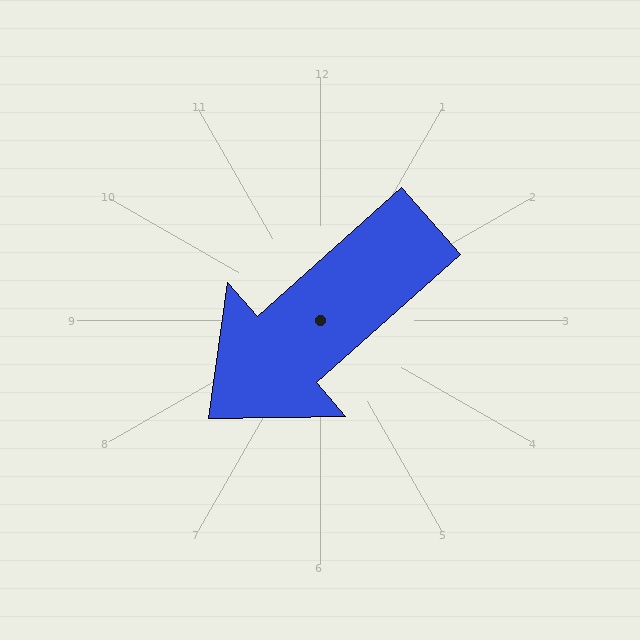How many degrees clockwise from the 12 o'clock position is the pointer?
Approximately 228 degrees.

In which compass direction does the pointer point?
Southwest.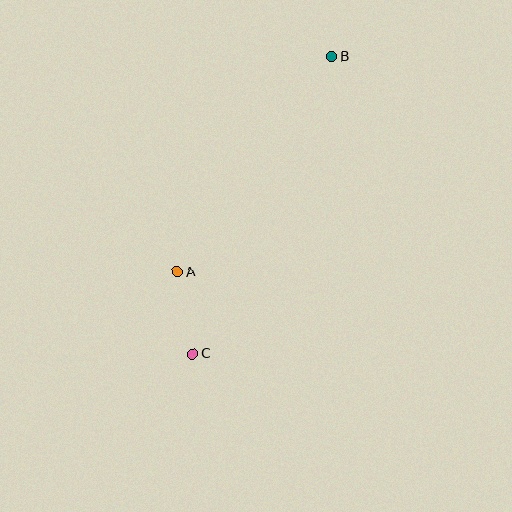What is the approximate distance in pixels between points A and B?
The distance between A and B is approximately 265 pixels.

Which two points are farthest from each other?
Points B and C are farthest from each other.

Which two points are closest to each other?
Points A and C are closest to each other.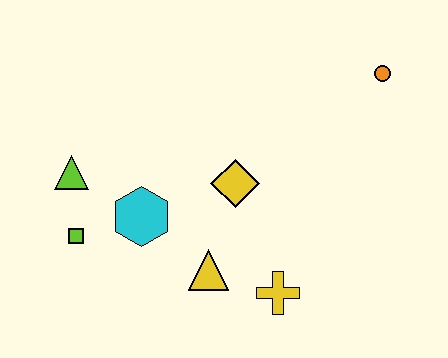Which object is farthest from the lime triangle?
The orange circle is farthest from the lime triangle.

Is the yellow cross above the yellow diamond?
No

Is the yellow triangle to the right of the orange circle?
No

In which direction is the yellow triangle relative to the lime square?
The yellow triangle is to the right of the lime square.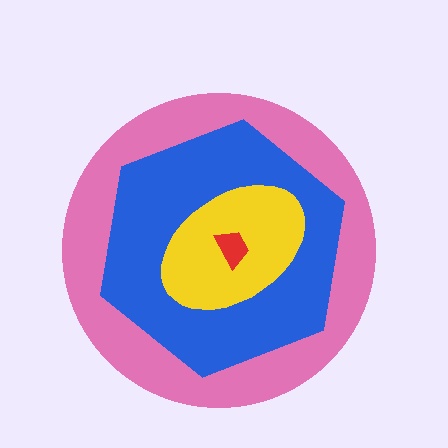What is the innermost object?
The red trapezoid.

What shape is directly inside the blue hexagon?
The yellow ellipse.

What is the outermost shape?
The pink circle.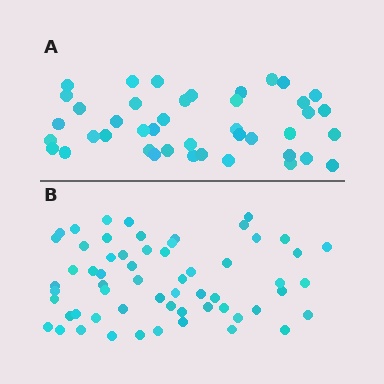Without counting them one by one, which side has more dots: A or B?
Region B (the bottom region) has more dots.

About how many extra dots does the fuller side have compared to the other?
Region B has approximately 20 more dots than region A.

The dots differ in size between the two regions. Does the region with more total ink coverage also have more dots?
No. Region A has more total ink coverage because its dots are larger, but region B actually contains more individual dots. Total area can be misleading — the number of items is what matters here.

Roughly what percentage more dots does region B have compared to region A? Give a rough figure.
About 45% more.